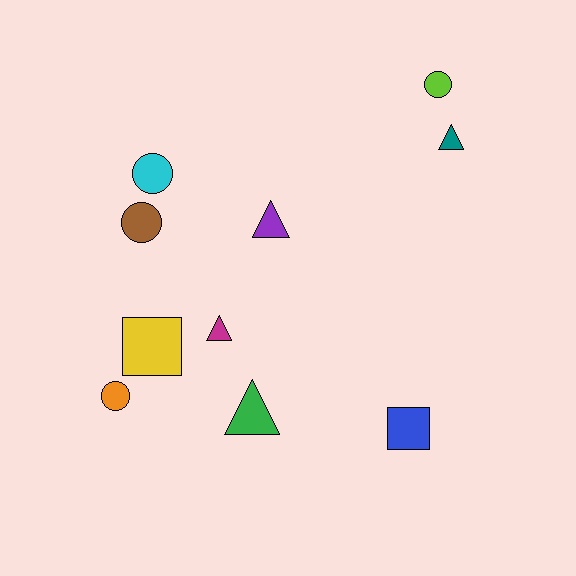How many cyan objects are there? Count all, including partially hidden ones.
There is 1 cyan object.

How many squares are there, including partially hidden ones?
There are 2 squares.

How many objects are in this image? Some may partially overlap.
There are 10 objects.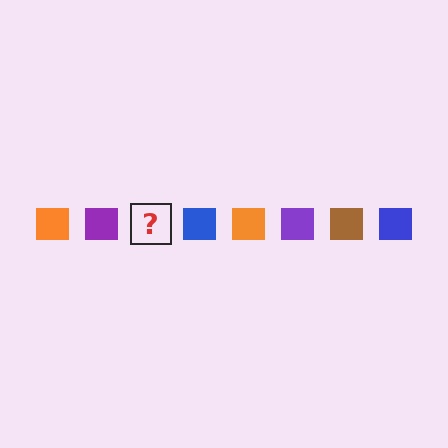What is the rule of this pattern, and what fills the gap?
The rule is that the pattern cycles through orange, purple, brown, blue squares. The gap should be filled with a brown square.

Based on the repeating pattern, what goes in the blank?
The blank should be a brown square.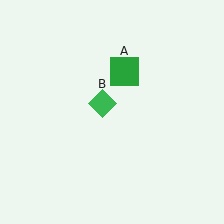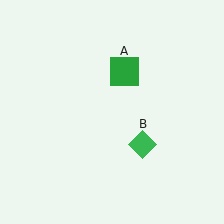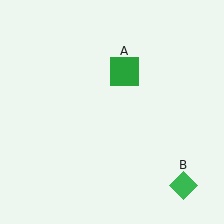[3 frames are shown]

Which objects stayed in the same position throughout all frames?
Green square (object A) remained stationary.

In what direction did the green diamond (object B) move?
The green diamond (object B) moved down and to the right.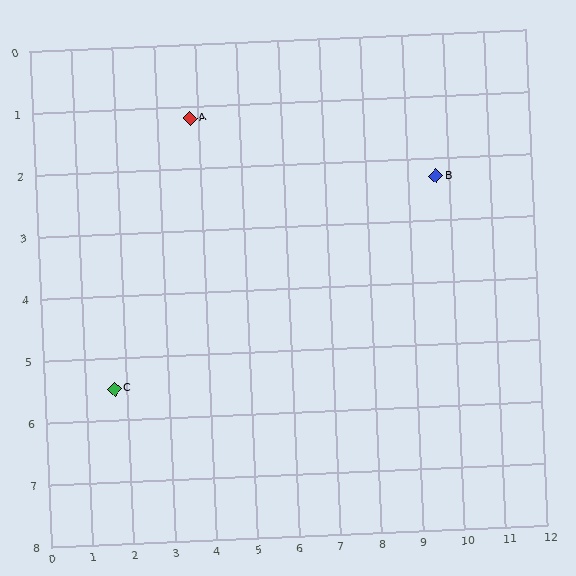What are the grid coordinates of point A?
Point A is at approximately (3.8, 1.2).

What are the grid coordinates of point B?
Point B is at approximately (9.7, 2.3).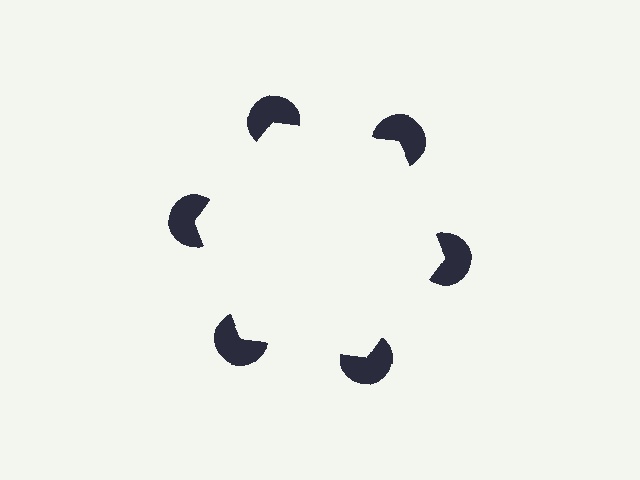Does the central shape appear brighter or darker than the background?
It typically appears slightly brighter than the background, even though no actual brightness change is drawn.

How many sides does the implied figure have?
6 sides.